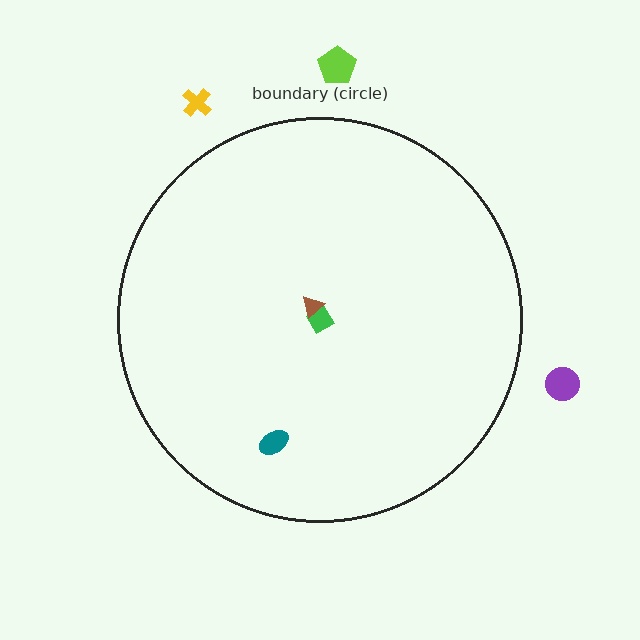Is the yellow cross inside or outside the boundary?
Outside.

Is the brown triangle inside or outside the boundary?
Inside.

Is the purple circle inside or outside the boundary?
Outside.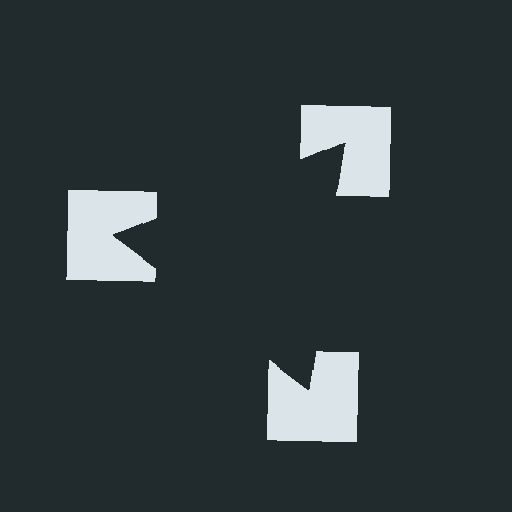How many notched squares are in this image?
There are 3 — one at each vertex of the illusory triangle.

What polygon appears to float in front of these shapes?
An illusory triangle — its edges are inferred from the aligned wedge cuts in the notched squares, not physically drawn.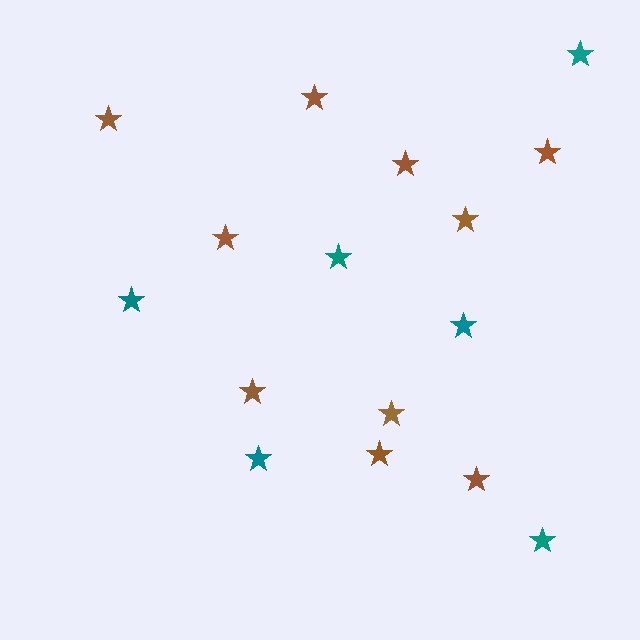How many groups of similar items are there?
There are 2 groups: one group of teal stars (6) and one group of brown stars (10).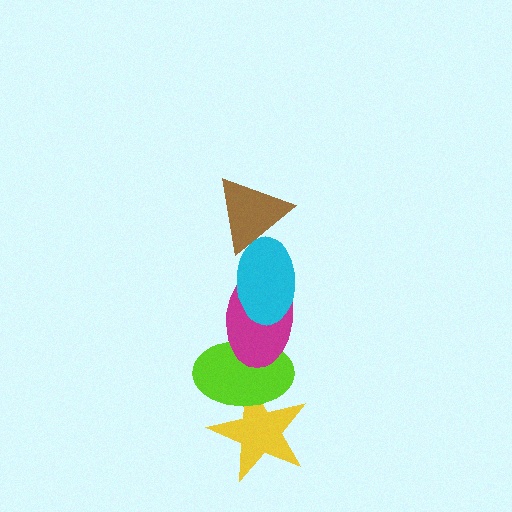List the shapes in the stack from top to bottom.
From top to bottom: the brown triangle, the cyan ellipse, the magenta ellipse, the lime ellipse, the yellow star.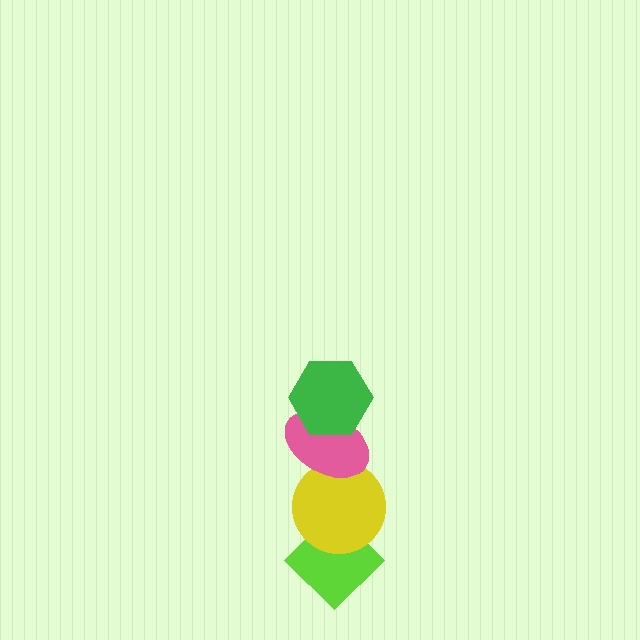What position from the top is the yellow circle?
The yellow circle is 3rd from the top.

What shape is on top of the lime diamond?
The yellow circle is on top of the lime diamond.